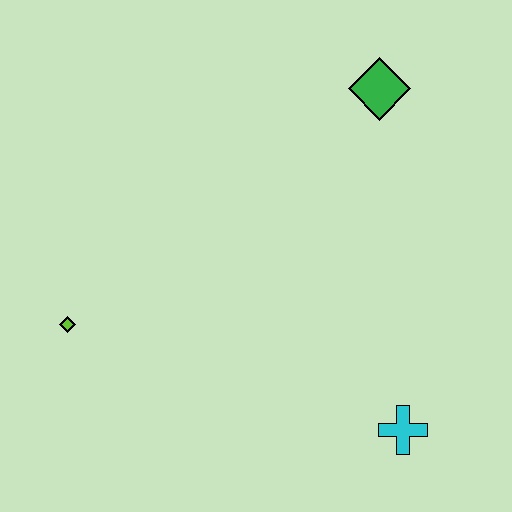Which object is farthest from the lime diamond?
The green diamond is farthest from the lime diamond.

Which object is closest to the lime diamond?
The cyan cross is closest to the lime diamond.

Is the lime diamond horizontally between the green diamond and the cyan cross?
No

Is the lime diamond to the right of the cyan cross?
No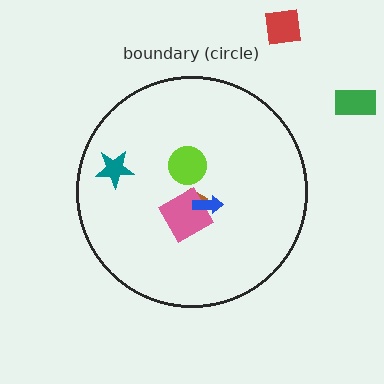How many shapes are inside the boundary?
5 inside, 2 outside.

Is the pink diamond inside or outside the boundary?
Inside.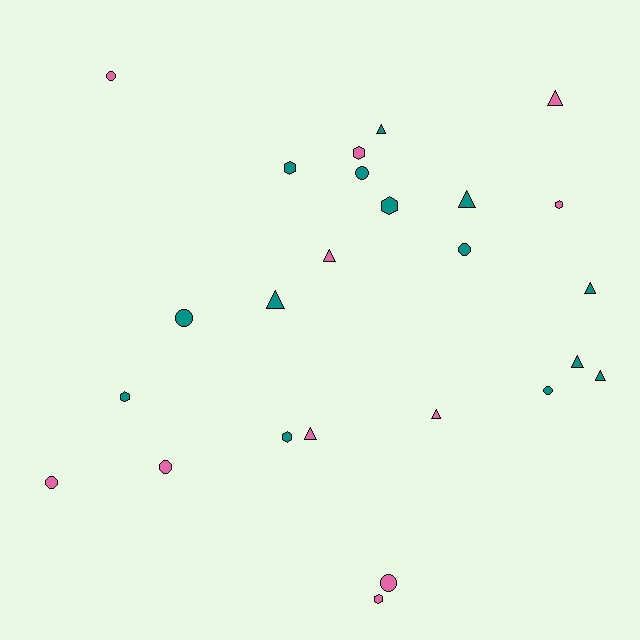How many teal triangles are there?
There are 6 teal triangles.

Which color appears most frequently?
Teal, with 14 objects.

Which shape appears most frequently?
Triangle, with 10 objects.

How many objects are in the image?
There are 25 objects.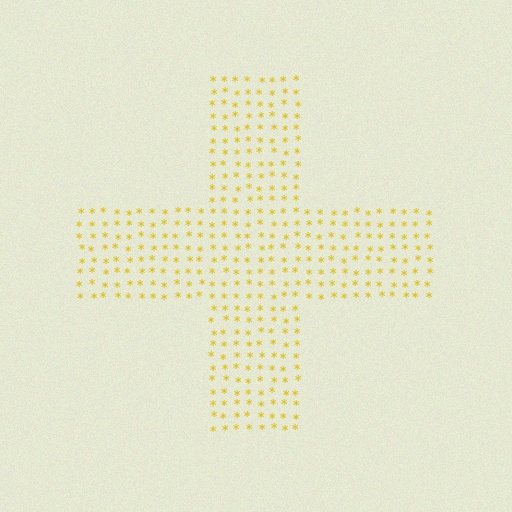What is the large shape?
The large shape is a cross.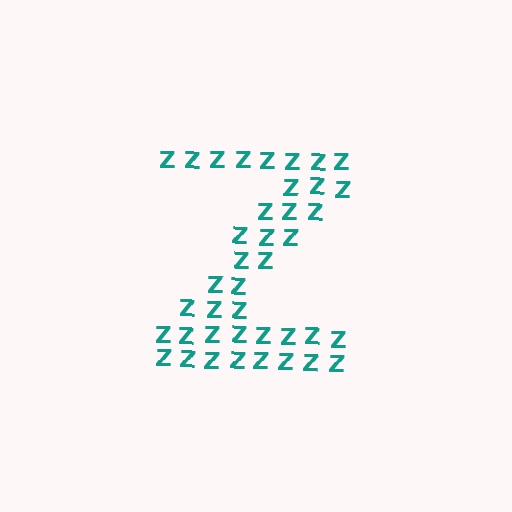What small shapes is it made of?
It is made of small letter Z's.